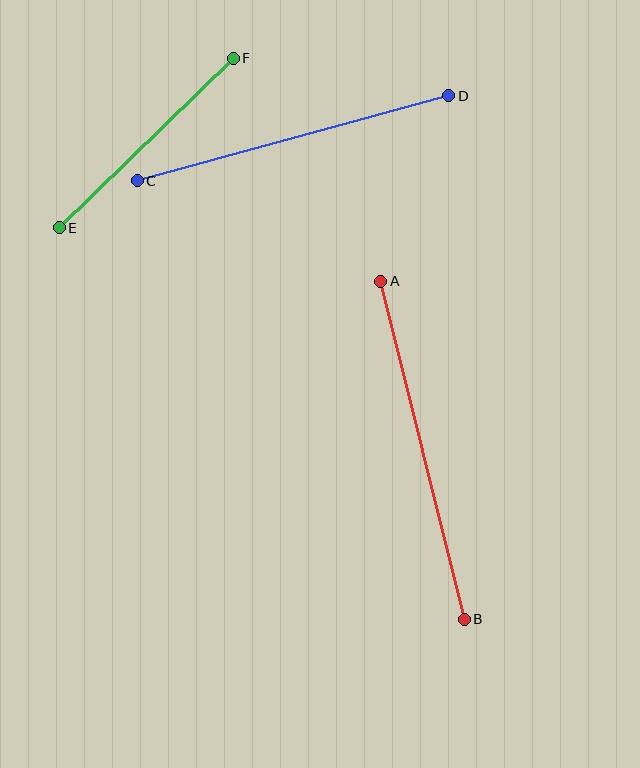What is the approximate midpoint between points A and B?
The midpoint is at approximately (423, 450) pixels.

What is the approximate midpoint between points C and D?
The midpoint is at approximately (293, 138) pixels.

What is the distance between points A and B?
The distance is approximately 348 pixels.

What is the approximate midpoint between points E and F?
The midpoint is at approximately (146, 143) pixels.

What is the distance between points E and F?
The distance is approximately 243 pixels.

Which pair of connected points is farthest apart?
Points A and B are farthest apart.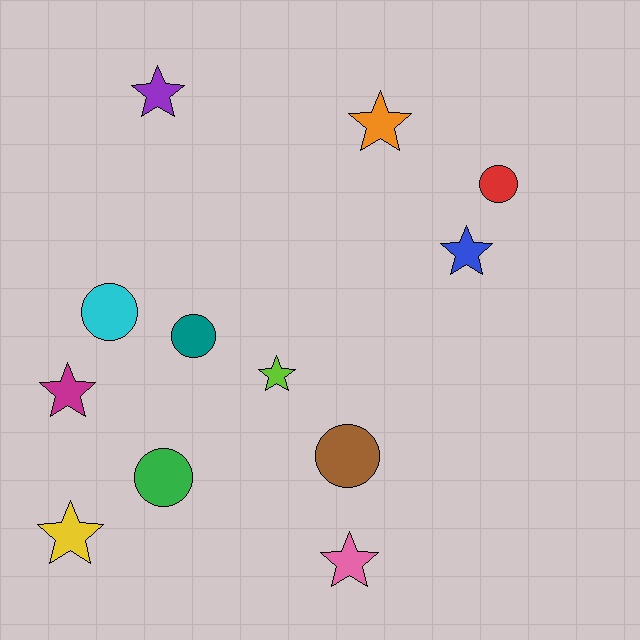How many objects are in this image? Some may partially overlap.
There are 12 objects.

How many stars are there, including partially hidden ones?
There are 7 stars.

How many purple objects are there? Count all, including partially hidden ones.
There is 1 purple object.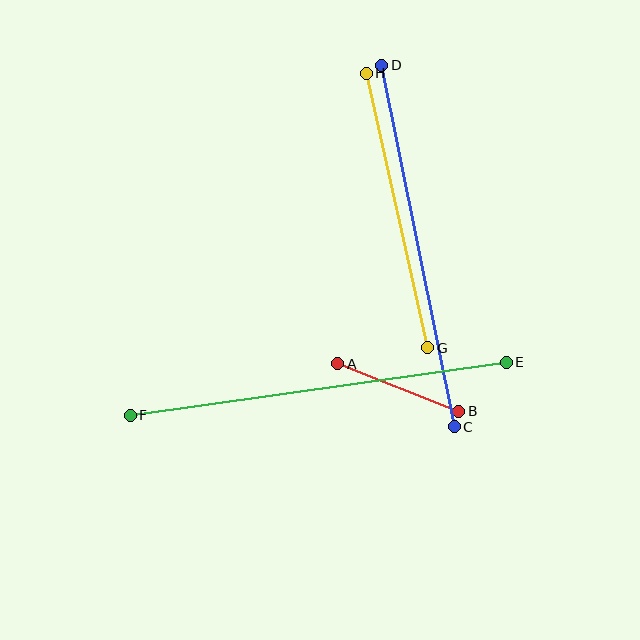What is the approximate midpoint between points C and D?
The midpoint is at approximately (418, 246) pixels.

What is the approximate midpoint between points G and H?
The midpoint is at approximately (397, 211) pixels.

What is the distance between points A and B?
The distance is approximately 130 pixels.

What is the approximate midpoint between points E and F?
The midpoint is at approximately (318, 389) pixels.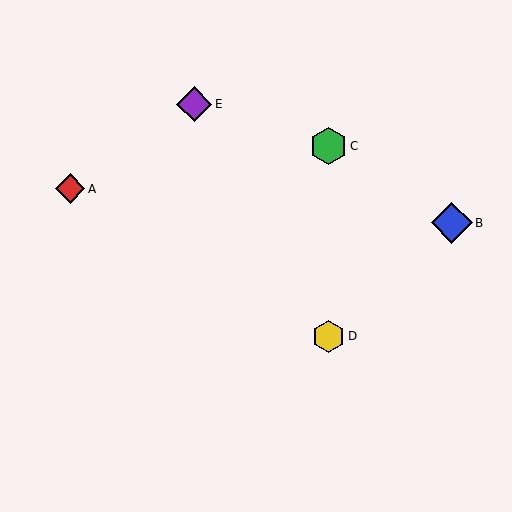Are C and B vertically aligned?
No, C is at x≈329 and B is at x≈452.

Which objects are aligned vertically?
Objects C, D are aligned vertically.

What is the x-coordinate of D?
Object D is at x≈329.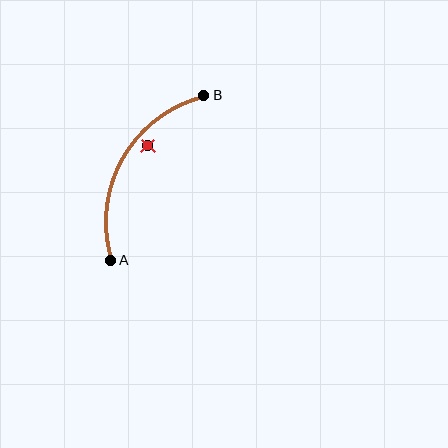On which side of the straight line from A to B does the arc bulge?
The arc bulges to the left of the straight line connecting A and B.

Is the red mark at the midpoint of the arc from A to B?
No — the red mark does not lie on the arc at all. It sits slightly inside the curve.